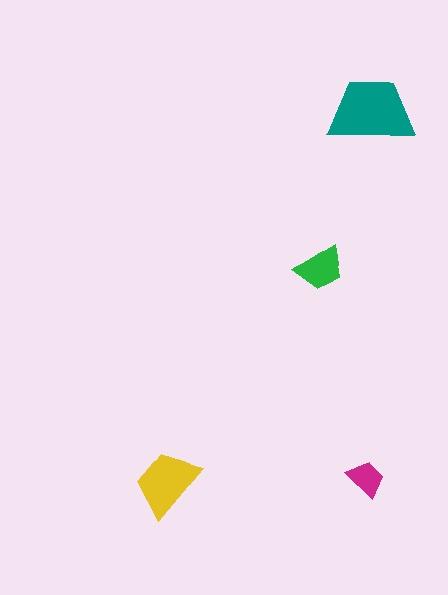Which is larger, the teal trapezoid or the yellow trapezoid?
The teal one.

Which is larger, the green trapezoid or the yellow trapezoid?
The yellow one.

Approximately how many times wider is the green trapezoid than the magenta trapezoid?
About 1.5 times wider.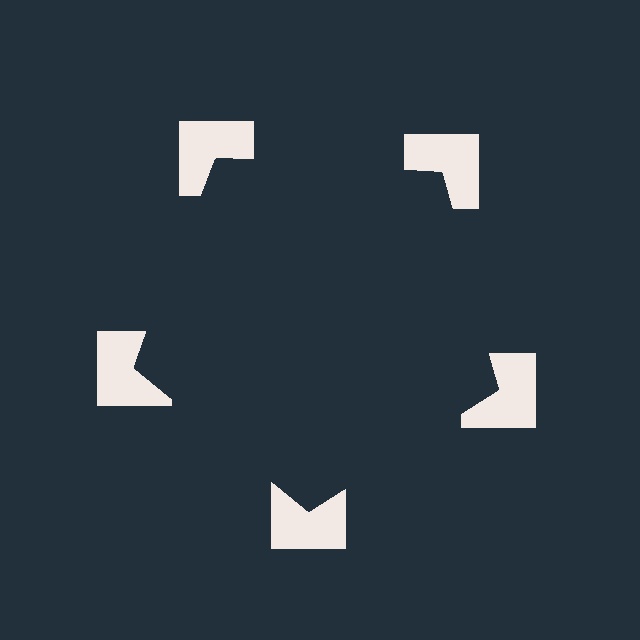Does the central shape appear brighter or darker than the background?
It typically appears slightly darker than the background, even though no actual brightness change is drawn.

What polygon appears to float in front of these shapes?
An illusory pentagon — its edges are inferred from the aligned wedge cuts in the notched squares, not physically drawn.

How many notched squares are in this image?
There are 5 — one at each vertex of the illusory pentagon.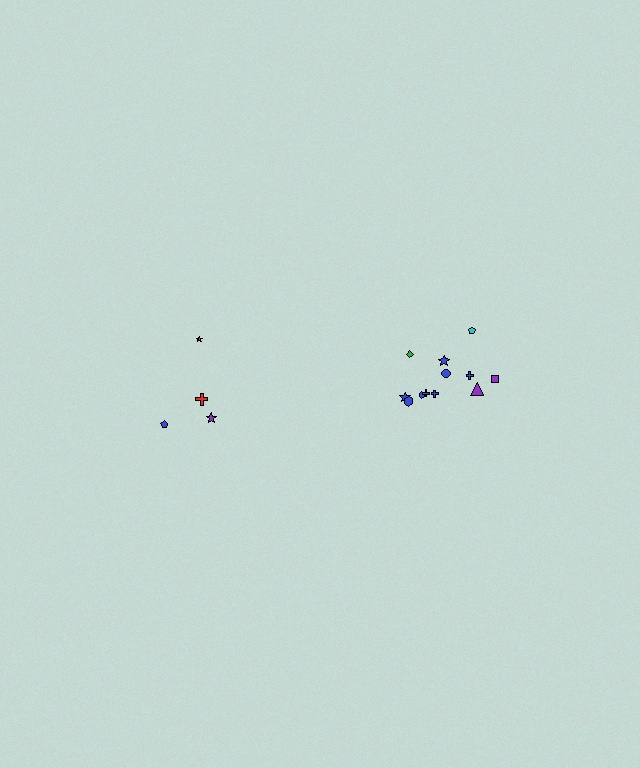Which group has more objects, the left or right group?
The right group.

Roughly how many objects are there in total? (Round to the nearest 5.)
Roughly 15 objects in total.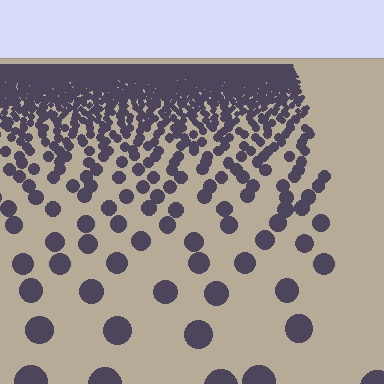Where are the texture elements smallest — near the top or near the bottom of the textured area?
Near the top.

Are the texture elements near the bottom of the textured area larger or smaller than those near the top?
Larger. Near the bottom, elements are closer to the viewer and appear at a bigger on-screen size.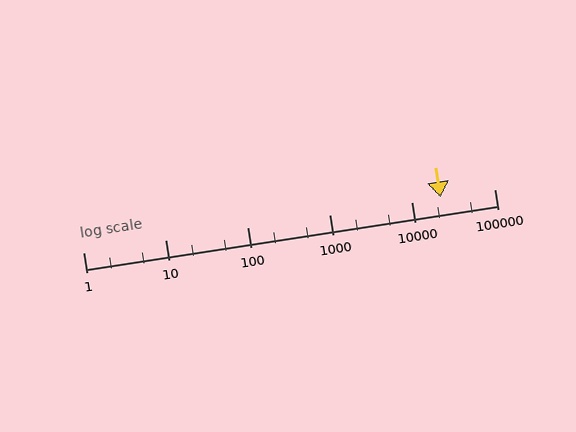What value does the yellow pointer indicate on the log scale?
The pointer indicates approximately 22000.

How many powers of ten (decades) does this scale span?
The scale spans 5 decades, from 1 to 100000.